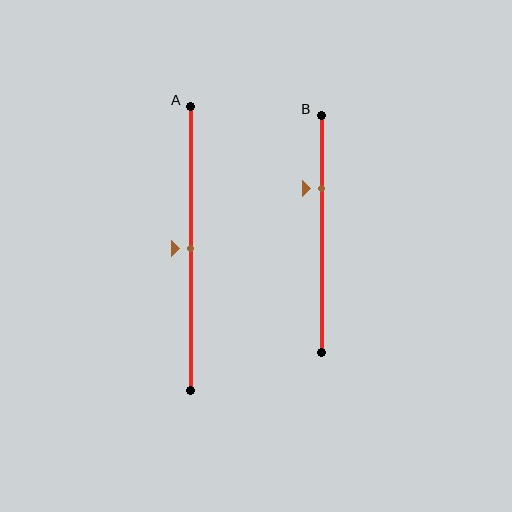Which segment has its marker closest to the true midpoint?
Segment A has its marker closest to the true midpoint.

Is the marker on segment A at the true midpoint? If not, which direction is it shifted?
Yes, the marker on segment A is at the true midpoint.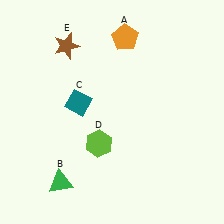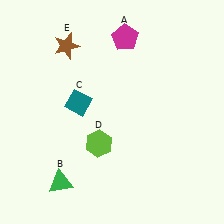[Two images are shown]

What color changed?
The pentagon (A) changed from orange in Image 1 to magenta in Image 2.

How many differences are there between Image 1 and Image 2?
There is 1 difference between the two images.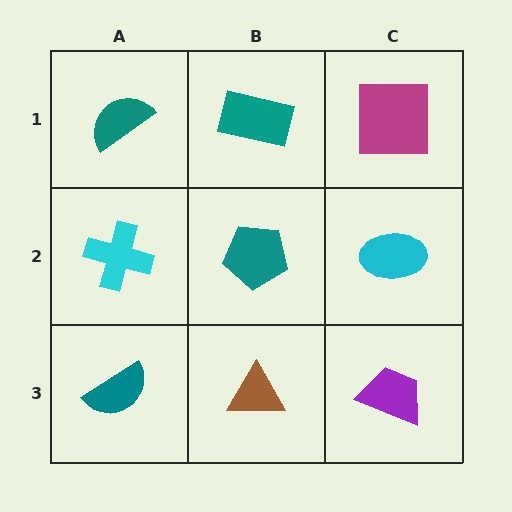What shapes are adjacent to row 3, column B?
A teal pentagon (row 2, column B), a teal semicircle (row 3, column A), a purple trapezoid (row 3, column C).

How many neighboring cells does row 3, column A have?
2.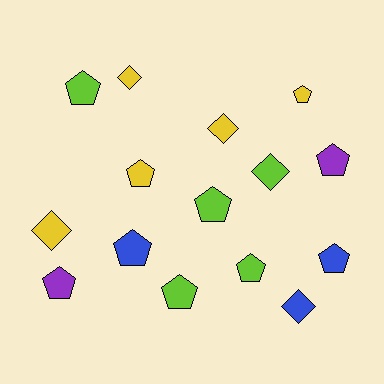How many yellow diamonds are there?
There are 3 yellow diamonds.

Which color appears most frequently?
Yellow, with 5 objects.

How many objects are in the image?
There are 15 objects.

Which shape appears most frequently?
Pentagon, with 10 objects.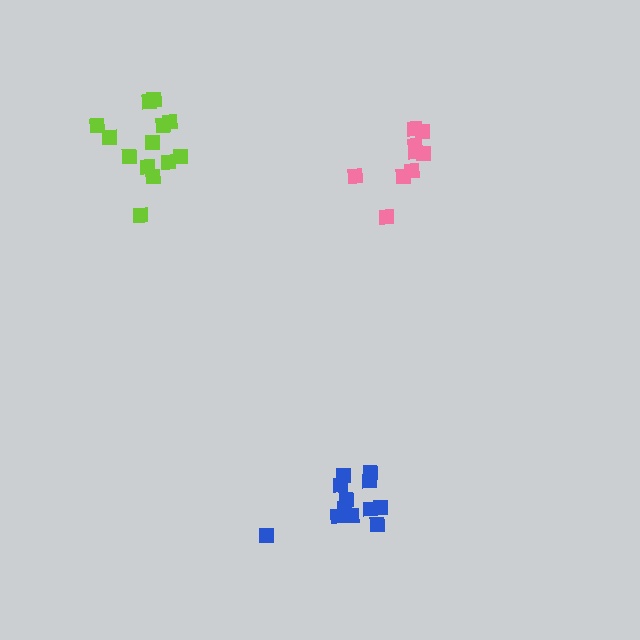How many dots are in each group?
Group 1: 9 dots, Group 2: 12 dots, Group 3: 14 dots (35 total).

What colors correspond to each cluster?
The clusters are colored: pink, blue, lime.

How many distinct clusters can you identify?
There are 3 distinct clusters.